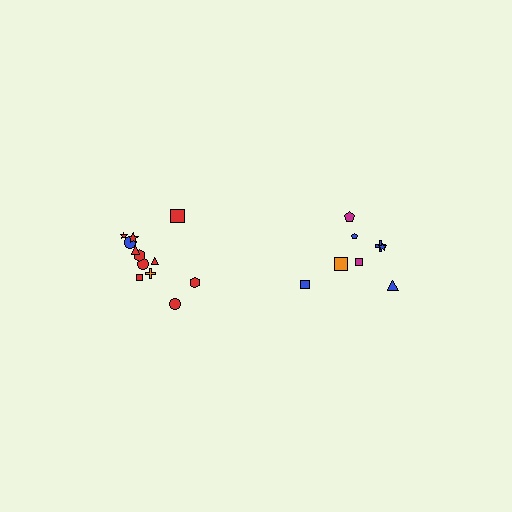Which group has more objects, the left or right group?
The left group.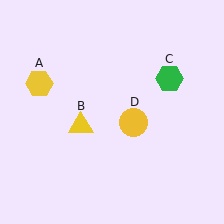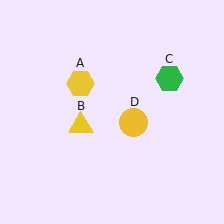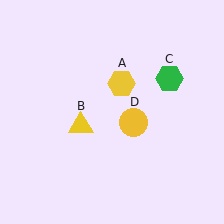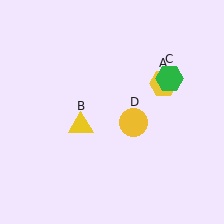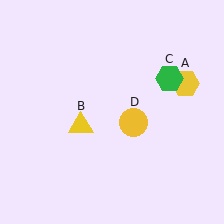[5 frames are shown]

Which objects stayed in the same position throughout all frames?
Yellow triangle (object B) and green hexagon (object C) and yellow circle (object D) remained stationary.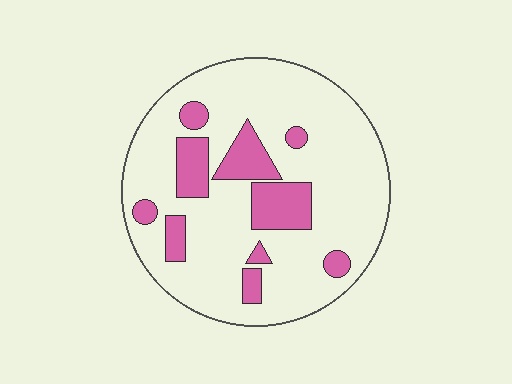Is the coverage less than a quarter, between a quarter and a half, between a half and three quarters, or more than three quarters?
Less than a quarter.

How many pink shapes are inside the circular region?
10.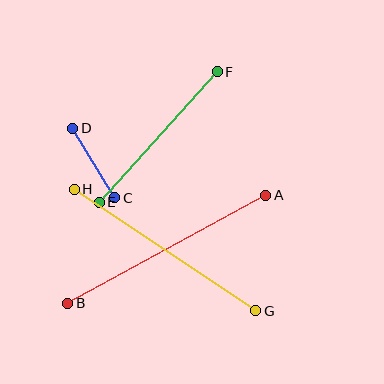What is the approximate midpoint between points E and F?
The midpoint is at approximately (158, 137) pixels.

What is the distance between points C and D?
The distance is approximately 81 pixels.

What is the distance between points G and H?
The distance is approximately 219 pixels.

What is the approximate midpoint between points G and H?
The midpoint is at approximately (165, 250) pixels.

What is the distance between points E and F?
The distance is approximately 176 pixels.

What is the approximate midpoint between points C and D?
The midpoint is at approximately (94, 163) pixels.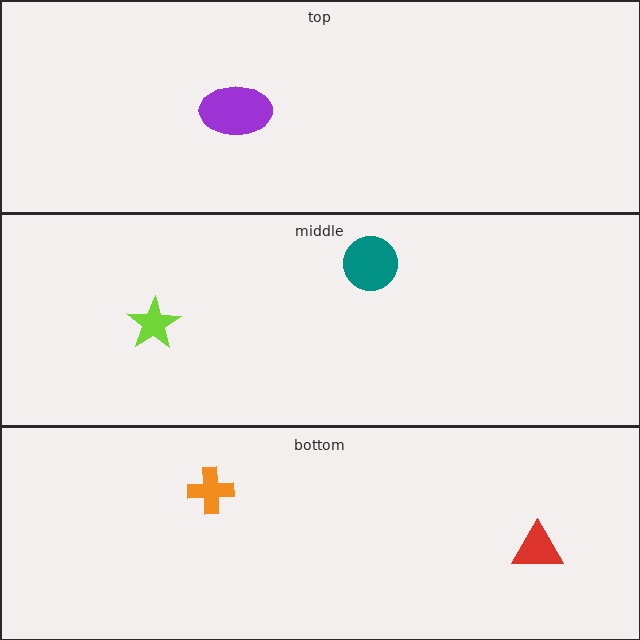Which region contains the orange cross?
The bottom region.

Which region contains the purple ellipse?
The top region.